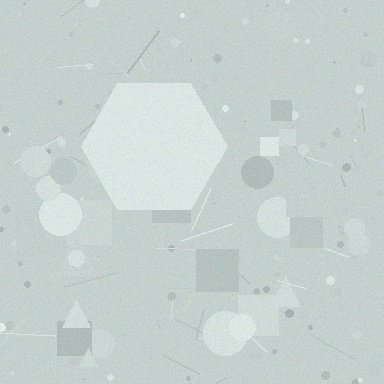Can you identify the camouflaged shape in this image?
The camouflaged shape is a hexagon.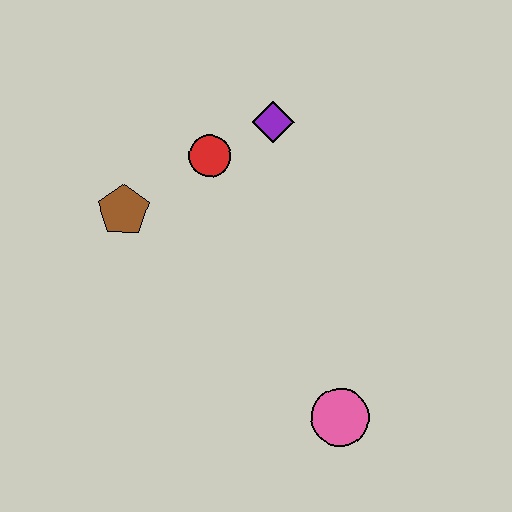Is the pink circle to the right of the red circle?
Yes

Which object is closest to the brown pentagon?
The red circle is closest to the brown pentagon.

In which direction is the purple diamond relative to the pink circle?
The purple diamond is above the pink circle.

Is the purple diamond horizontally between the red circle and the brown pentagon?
No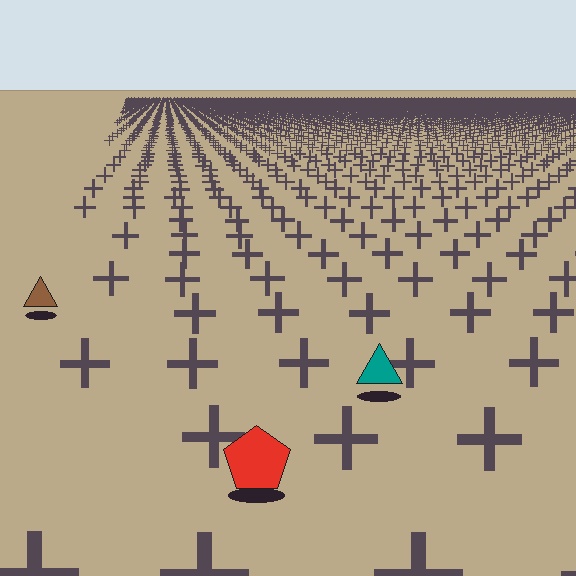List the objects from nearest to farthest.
From nearest to farthest: the red pentagon, the teal triangle, the brown triangle.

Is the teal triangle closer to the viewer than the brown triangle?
Yes. The teal triangle is closer — you can tell from the texture gradient: the ground texture is coarser near it.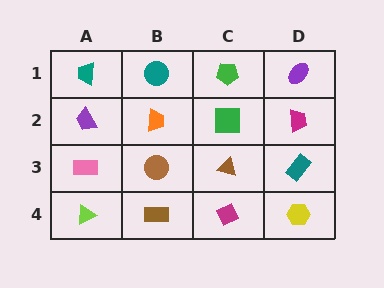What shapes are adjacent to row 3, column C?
A green square (row 2, column C), a magenta diamond (row 4, column C), a brown circle (row 3, column B), a teal rectangle (row 3, column D).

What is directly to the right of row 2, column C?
A magenta trapezoid.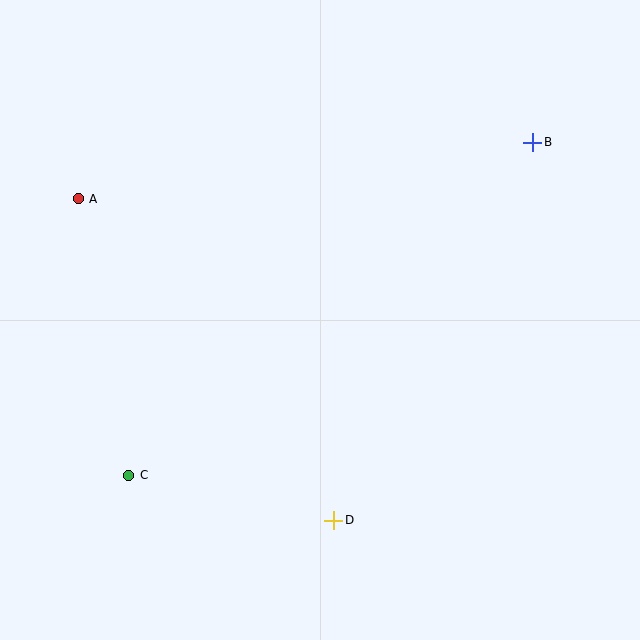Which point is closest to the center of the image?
Point D at (334, 520) is closest to the center.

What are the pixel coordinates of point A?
Point A is at (78, 199).